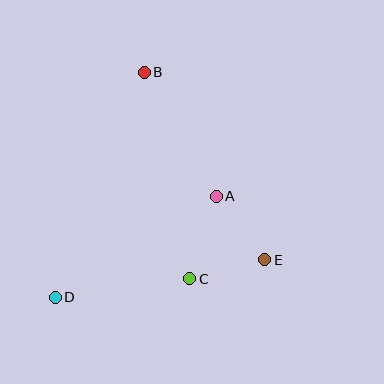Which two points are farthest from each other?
Points B and D are farthest from each other.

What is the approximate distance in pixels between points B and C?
The distance between B and C is approximately 211 pixels.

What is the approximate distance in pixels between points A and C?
The distance between A and C is approximately 87 pixels.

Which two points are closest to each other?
Points C and E are closest to each other.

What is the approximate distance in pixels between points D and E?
The distance between D and E is approximately 213 pixels.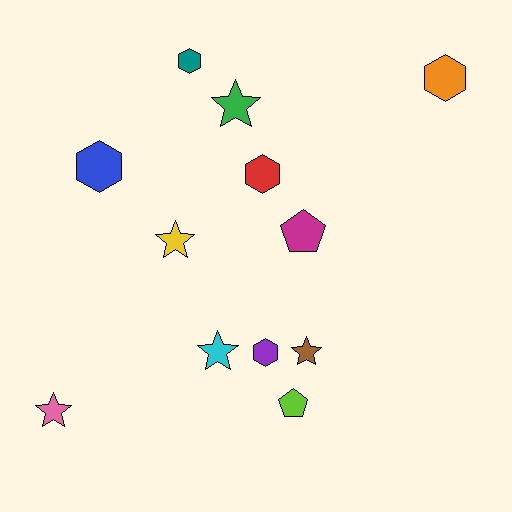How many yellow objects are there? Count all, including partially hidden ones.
There is 1 yellow object.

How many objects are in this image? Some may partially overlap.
There are 12 objects.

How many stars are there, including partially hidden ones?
There are 5 stars.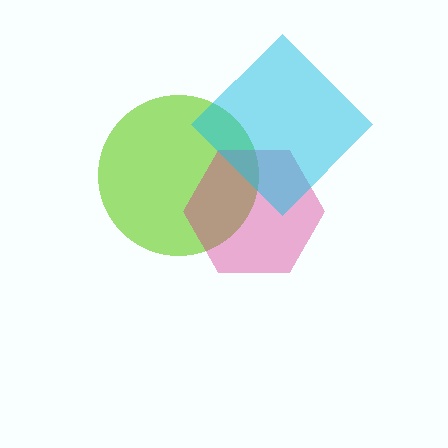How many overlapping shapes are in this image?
There are 3 overlapping shapes in the image.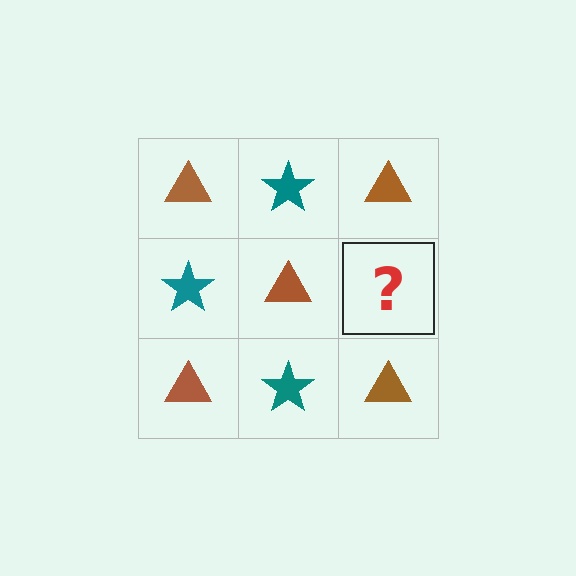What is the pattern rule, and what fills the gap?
The rule is that it alternates brown triangle and teal star in a checkerboard pattern. The gap should be filled with a teal star.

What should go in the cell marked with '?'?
The missing cell should contain a teal star.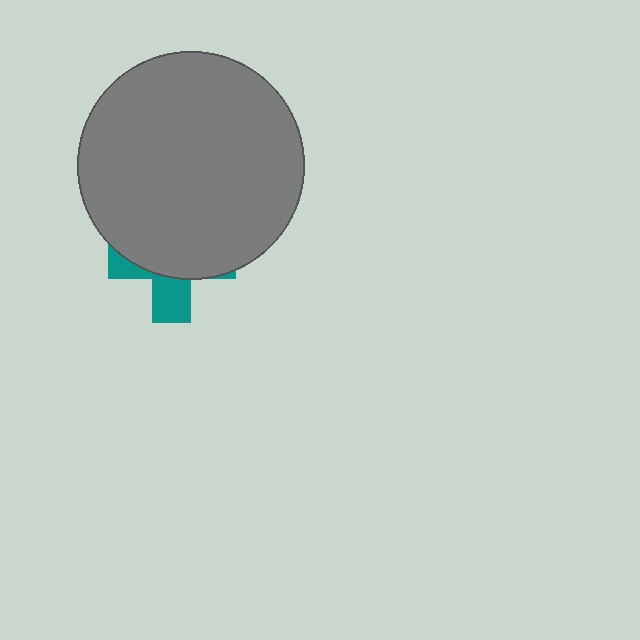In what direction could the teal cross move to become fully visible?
The teal cross could move down. That would shift it out from behind the gray circle entirely.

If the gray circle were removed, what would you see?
You would see the complete teal cross.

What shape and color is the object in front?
The object in front is a gray circle.